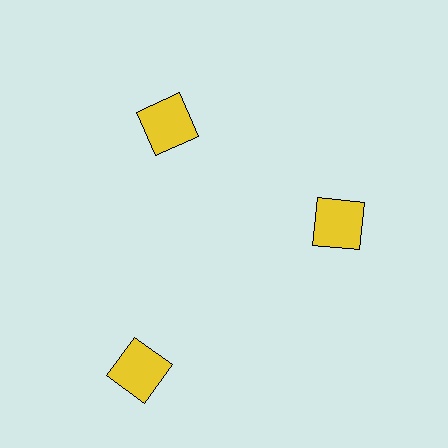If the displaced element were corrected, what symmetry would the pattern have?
It would have 3-fold rotational symmetry — the pattern would map onto itself every 120 degrees.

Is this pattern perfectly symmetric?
No. The 3 yellow squares are arranged in a ring, but one element near the 7 o'clock position is pushed outward from the center, breaking the 3-fold rotational symmetry.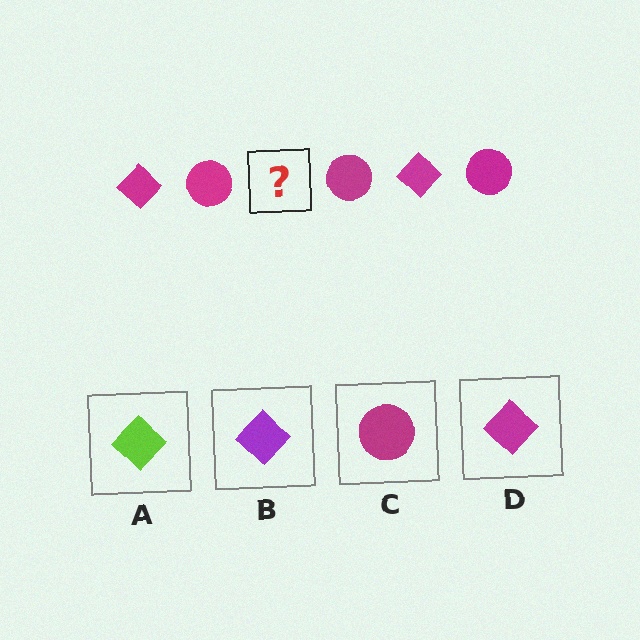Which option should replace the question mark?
Option D.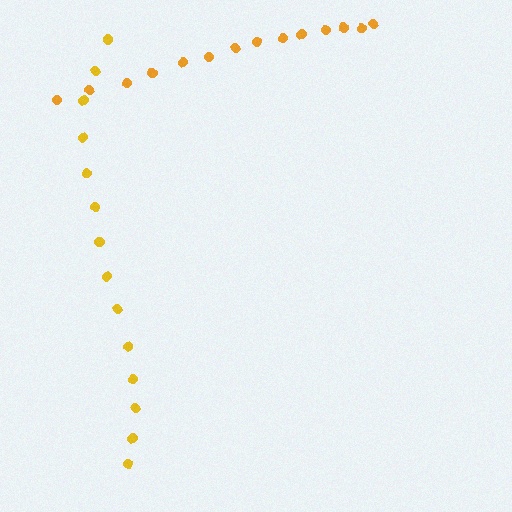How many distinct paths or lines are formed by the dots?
There are 2 distinct paths.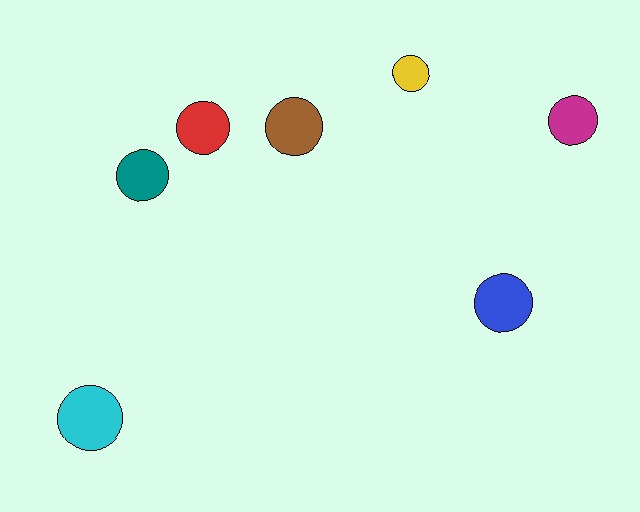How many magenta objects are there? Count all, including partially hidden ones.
There is 1 magenta object.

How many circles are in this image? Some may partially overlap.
There are 7 circles.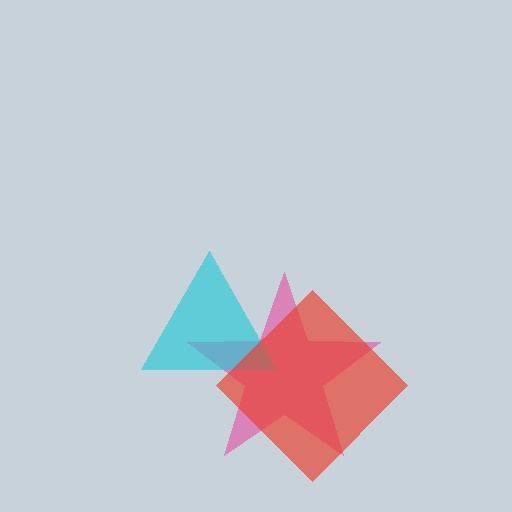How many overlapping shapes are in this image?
There are 3 overlapping shapes in the image.